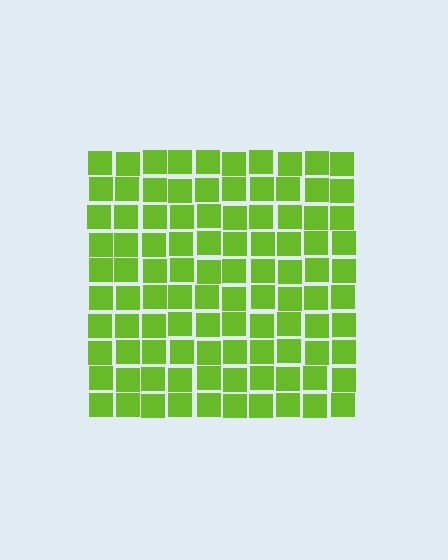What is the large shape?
The large shape is a square.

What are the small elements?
The small elements are squares.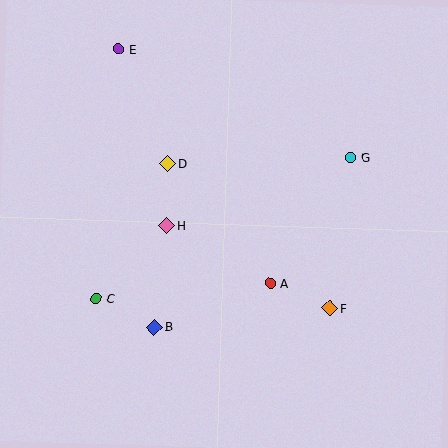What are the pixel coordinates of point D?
Point D is at (168, 163).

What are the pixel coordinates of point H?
Point H is at (166, 225).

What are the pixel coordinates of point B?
Point B is at (154, 327).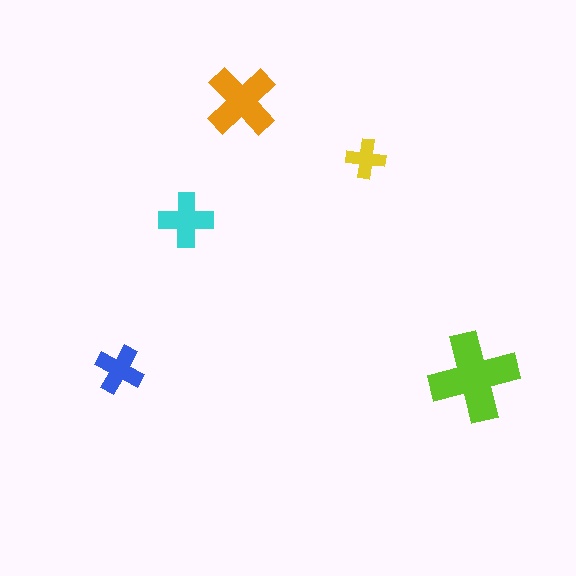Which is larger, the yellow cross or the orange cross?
The orange one.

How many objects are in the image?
There are 5 objects in the image.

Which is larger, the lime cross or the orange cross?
The lime one.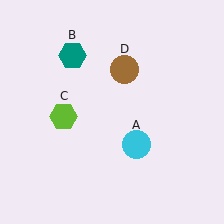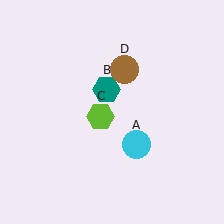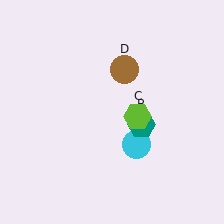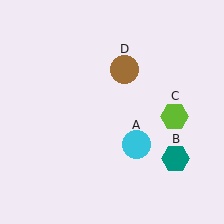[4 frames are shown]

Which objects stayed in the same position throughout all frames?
Cyan circle (object A) and brown circle (object D) remained stationary.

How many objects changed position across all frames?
2 objects changed position: teal hexagon (object B), lime hexagon (object C).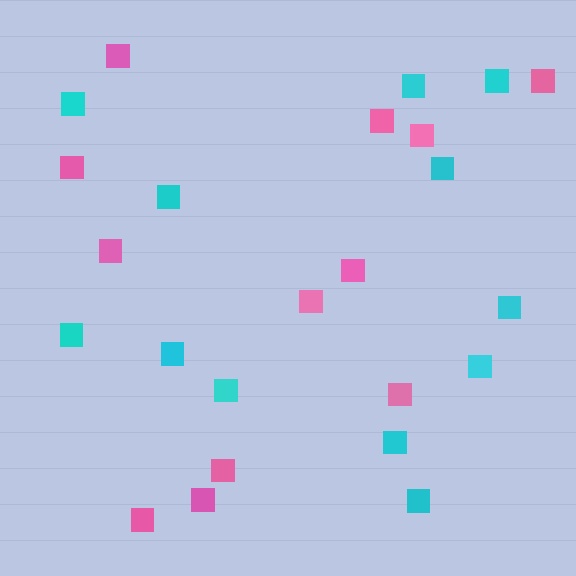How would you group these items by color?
There are 2 groups: one group of pink squares (12) and one group of cyan squares (12).